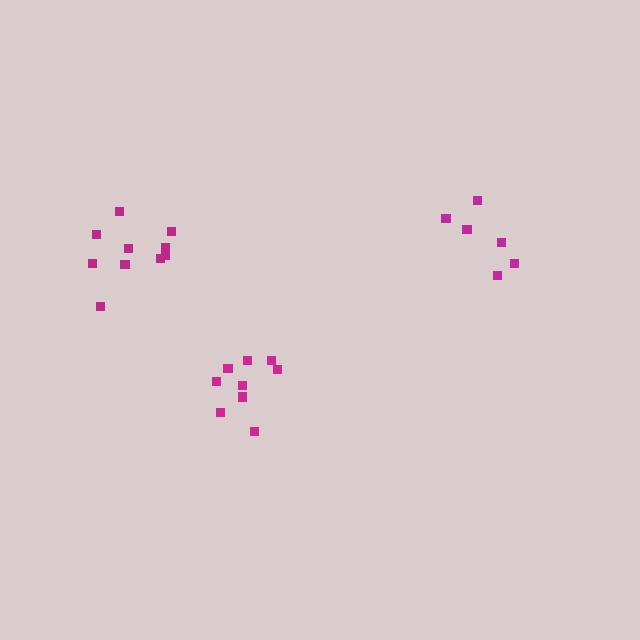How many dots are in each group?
Group 1: 10 dots, Group 2: 6 dots, Group 3: 9 dots (25 total).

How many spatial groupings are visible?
There are 3 spatial groupings.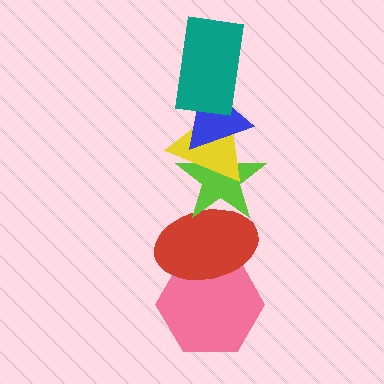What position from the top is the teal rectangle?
The teal rectangle is 1st from the top.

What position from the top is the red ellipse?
The red ellipse is 5th from the top.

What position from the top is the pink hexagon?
The pink hexagon is 6th from the top.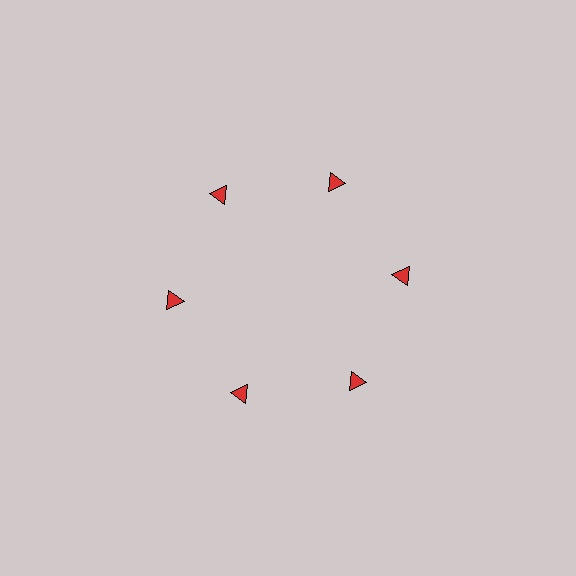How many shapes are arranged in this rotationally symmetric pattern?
There are 6 shapes, arranged in 6 groups of 1.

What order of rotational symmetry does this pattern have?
This pattern has 6-fold rotational symmetry.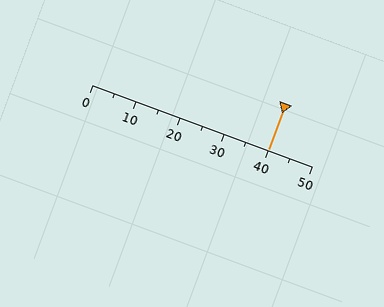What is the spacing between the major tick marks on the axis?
The major ticks are spaced 10 apart.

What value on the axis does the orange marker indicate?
The marker indicates approximately 40.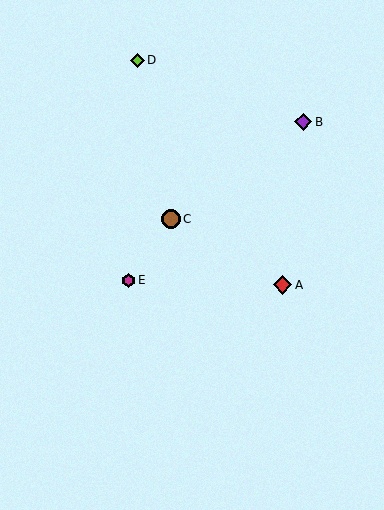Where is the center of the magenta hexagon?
The center of the magenta hexagon is at (128, 280).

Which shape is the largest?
The brown circle (labeled C) is the largest.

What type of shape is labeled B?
Shape B is a purple diamond.